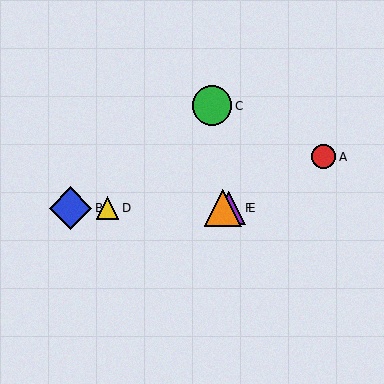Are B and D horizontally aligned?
Yes, both are at y≈208.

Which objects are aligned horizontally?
Objects B, D, E, F are aligned horizontally.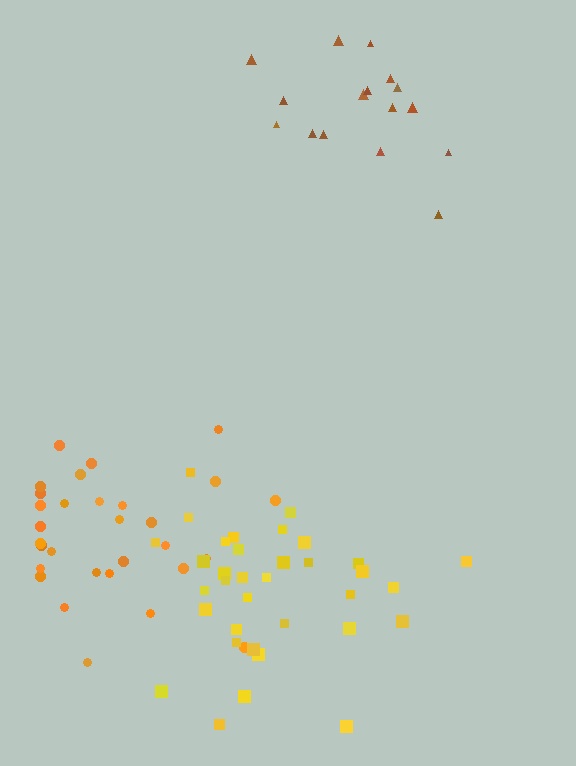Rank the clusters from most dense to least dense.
orange, yellow, brown.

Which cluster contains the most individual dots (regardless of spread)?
Yellow (35).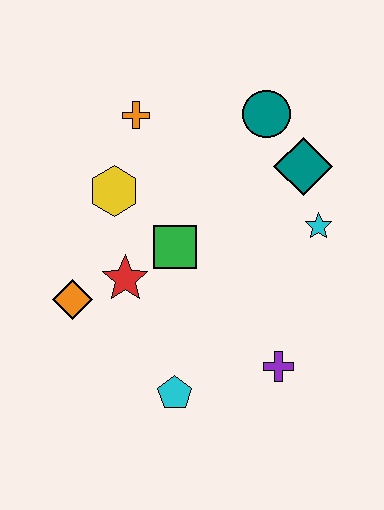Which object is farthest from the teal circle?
The cyan pentagon is farthest from the teal circle.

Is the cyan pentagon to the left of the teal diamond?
Yes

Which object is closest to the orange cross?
The yellow hexagon is closest to the orange cross.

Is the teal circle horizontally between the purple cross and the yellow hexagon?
Yes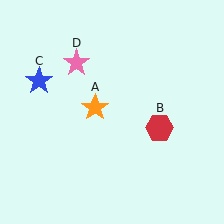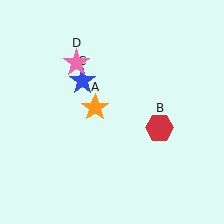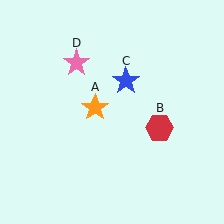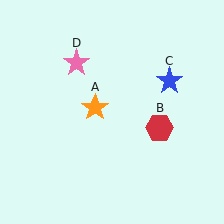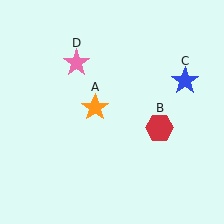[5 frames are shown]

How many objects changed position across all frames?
1 object changed position: blue star (object C).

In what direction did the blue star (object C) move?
The blue star (object C) moved right.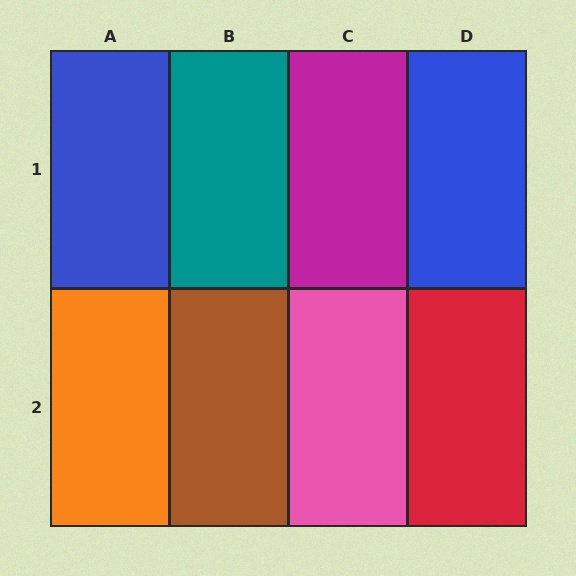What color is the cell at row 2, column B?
Brown.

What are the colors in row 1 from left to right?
Blue, teal, magenta, blue.